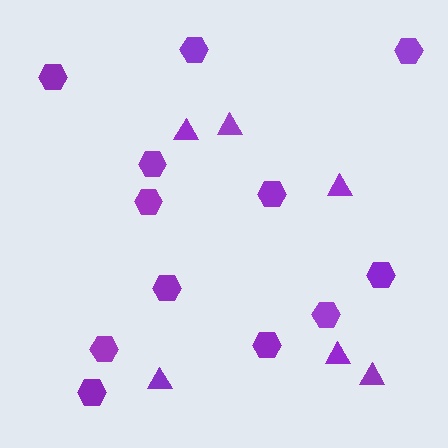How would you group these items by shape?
There are 2 groups: one group of triangles (6) and one group of hexagons (12).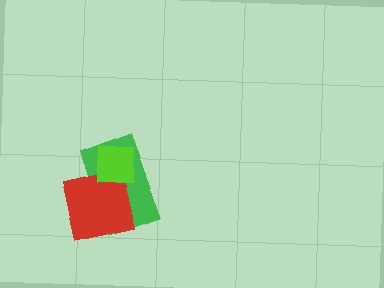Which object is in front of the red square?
The lime square is in front of the red square.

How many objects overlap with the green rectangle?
2 objects overlap with the green rectangle.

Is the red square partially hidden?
Yes, it is partially covered by another shape.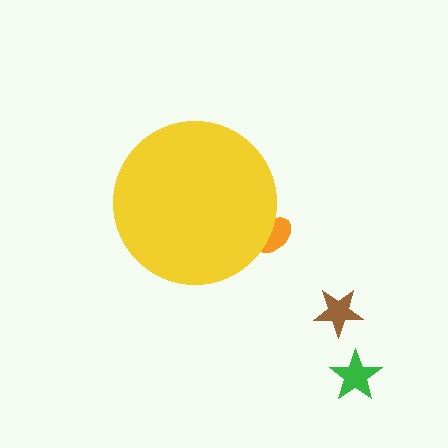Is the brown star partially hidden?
No, the brown star is fully visible.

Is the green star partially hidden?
No, the green star is fully visible.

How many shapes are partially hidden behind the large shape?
1 shape is partially hidden.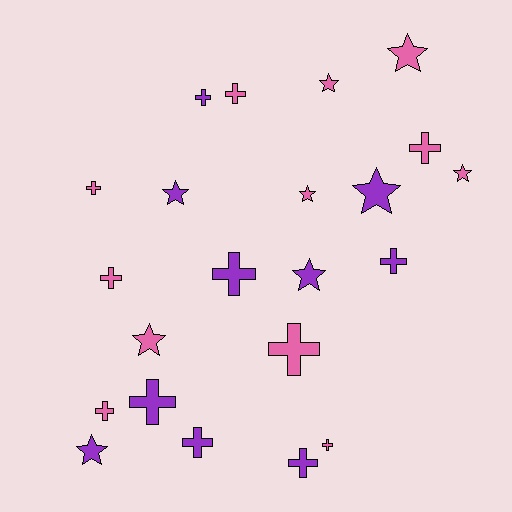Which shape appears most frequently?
Cross, with 13 objects.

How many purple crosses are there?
There are 6 purple crosses.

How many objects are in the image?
There are 22 objects.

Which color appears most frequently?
Pink, with 12 objects.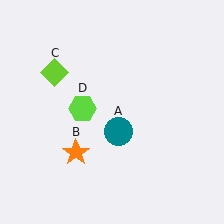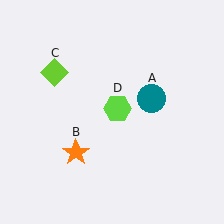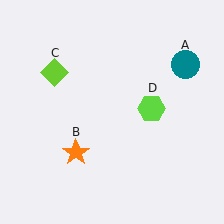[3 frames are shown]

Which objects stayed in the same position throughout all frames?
Orange star (object B) and lime diamond (object C) remained stationary.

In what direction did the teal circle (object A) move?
The teal circle (object A) moved up and to the right.